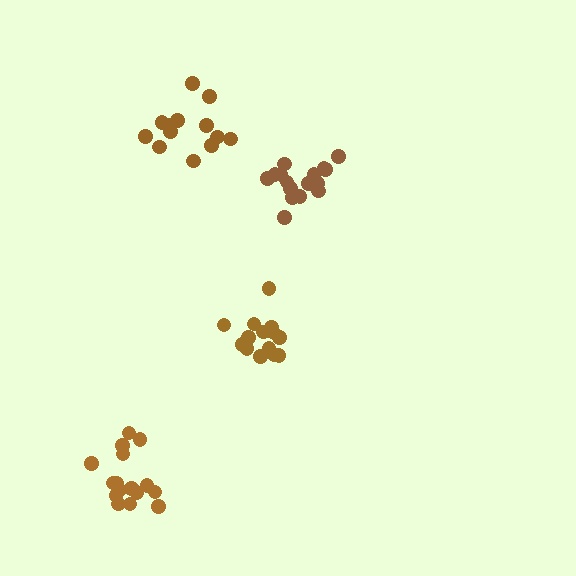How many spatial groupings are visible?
There are 4 spatial groupings.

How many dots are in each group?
Group 1: 13 dots, Group 2: 16 dots, Group 3: 16 dots, Group 4: 14 dots (59 total).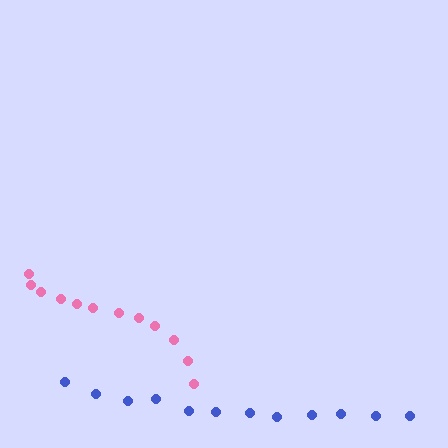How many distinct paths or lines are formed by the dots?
There are 2 distinct paths.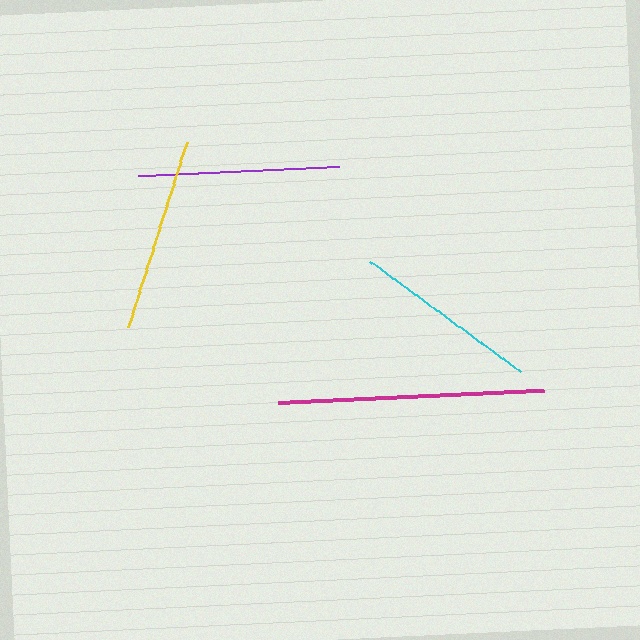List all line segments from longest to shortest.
From longest to shortest: magenta, purple, yellow, cyan.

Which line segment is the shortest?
The cyan line is the shortest at approximately 186 pixels.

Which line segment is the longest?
The magenta line is the longest at approximately 267 pixels.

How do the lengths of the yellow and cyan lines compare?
The yellow and cyan lines are approximately the same length.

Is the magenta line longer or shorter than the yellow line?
The magenta line is longer than the yellow line.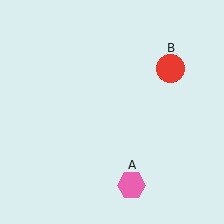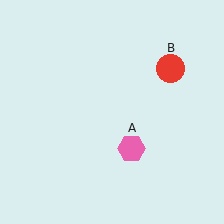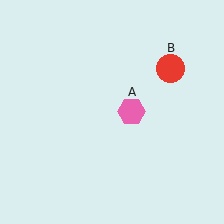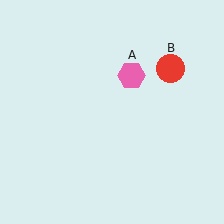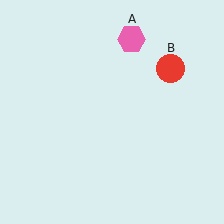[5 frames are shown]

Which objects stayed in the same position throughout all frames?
Red circle (object B) remained stationary.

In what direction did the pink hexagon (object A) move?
The pink hexagon (object A) moved up.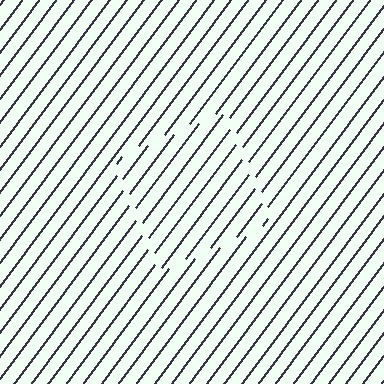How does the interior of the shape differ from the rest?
The interior of the shape contains the same grating, shifted by half a period — the contour is defined by the phase discontinuity where line-ends from the inner and outer gratings abut.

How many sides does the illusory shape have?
4 sides — the line-ends trace a square.